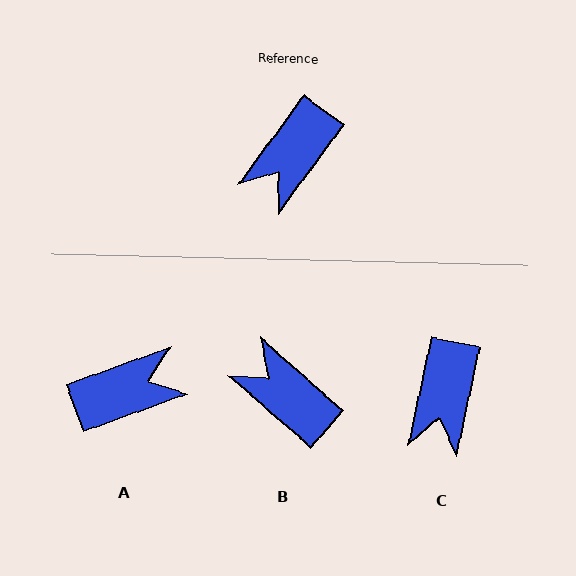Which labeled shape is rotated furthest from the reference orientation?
A, about 146 degrees away.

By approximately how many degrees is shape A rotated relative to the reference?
Approximately 146 degrees counter-clockwise.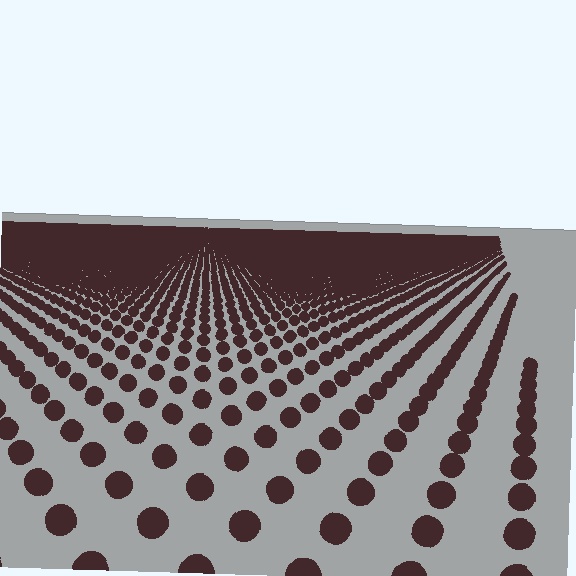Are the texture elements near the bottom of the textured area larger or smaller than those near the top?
Larger. Near the bottom, elements are closer to the viewer and appear at a bigger on-screen size.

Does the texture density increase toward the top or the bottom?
Density increases toward the top.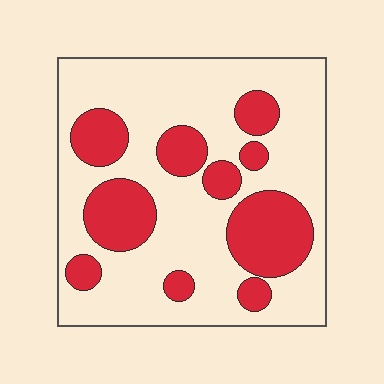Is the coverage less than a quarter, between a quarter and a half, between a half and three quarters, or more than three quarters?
Between a quarter and a half.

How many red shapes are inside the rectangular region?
10.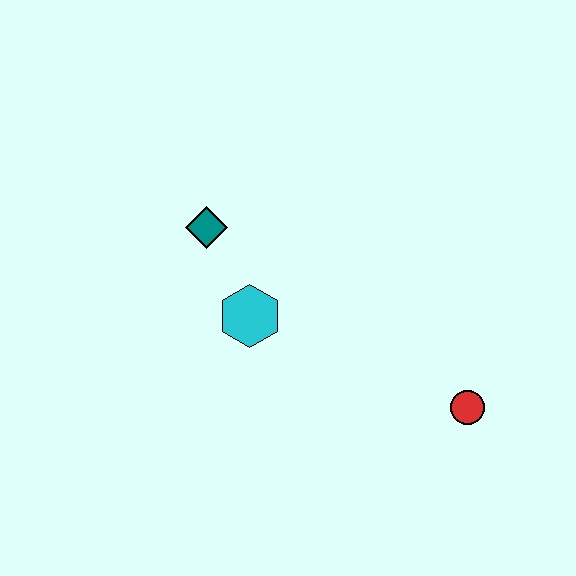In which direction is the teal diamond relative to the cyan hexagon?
The teal diamond is above the cyan hexagon.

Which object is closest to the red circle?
The cyan hexagon is closest to the red circle.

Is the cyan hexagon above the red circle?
Yes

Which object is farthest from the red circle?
The teal diamond is farthest from the red circle.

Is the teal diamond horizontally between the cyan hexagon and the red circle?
No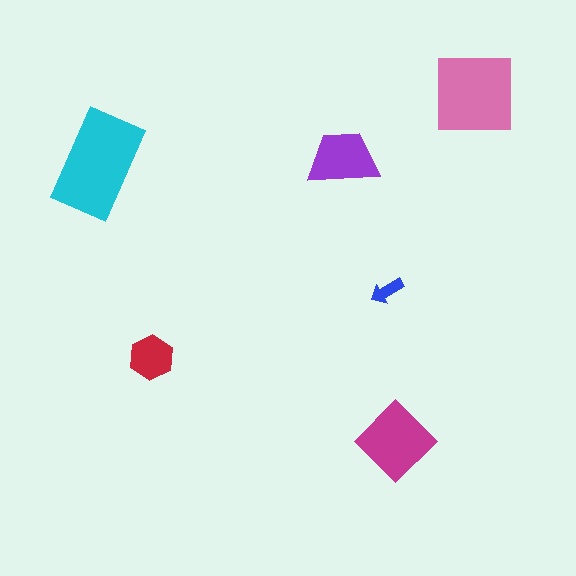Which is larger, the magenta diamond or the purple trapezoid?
The magenta diamond.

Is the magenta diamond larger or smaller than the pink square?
Smaller.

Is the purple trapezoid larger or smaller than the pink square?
Smaller.